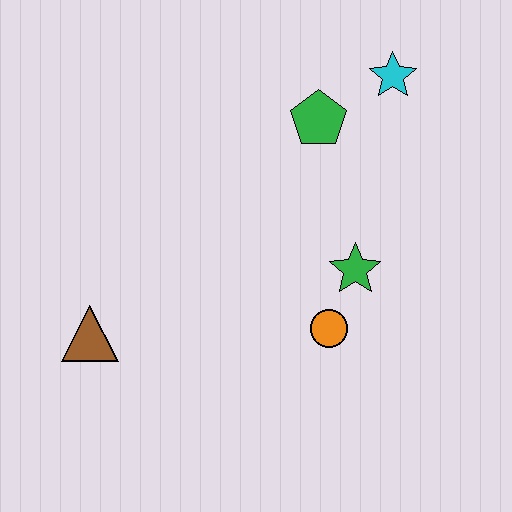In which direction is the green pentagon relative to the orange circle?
The green pentagon is above the orange circle.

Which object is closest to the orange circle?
The green star is closest to the orange circle.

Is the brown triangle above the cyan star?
No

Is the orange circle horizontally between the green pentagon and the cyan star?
Yes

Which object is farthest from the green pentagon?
The brown triangle is farthest from the green pentagon.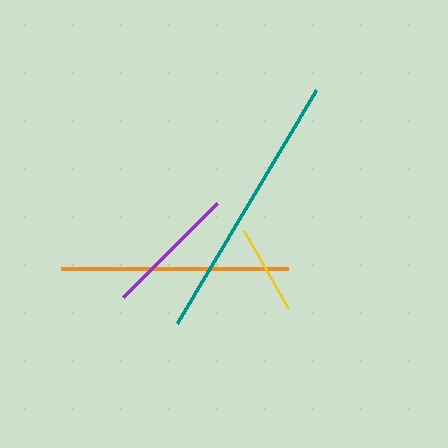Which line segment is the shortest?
The yellow line is the shortest at approximately 89 pixels.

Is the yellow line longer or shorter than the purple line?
The purple line is longer than the yellow line.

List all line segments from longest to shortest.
From longest to shortest: teal, orange, purple, yellow.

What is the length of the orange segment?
The orange segment is approximately 227 pixels long.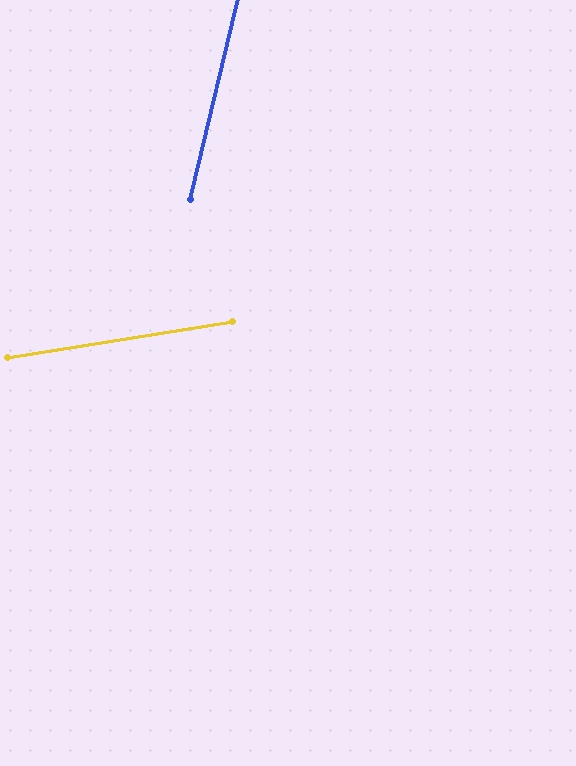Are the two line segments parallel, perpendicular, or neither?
Neither parallel nor perpendicular — they differ by about 68°.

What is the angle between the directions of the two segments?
Approximately 68 degrees.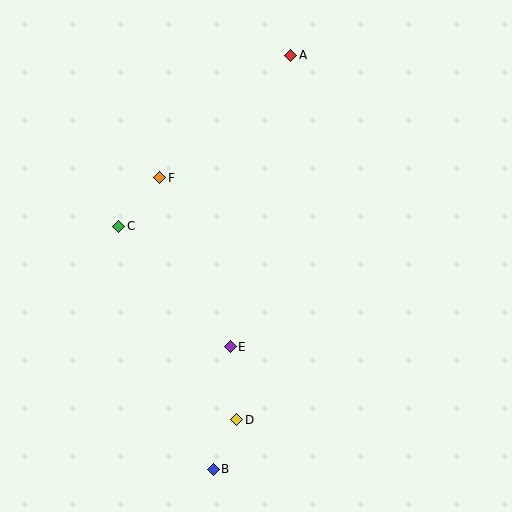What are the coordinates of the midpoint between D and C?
The midpoint between D and C is at (178, 323).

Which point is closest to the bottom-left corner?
Point B is closest to the bottom-left corner.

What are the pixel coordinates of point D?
Point D is at (237, 420).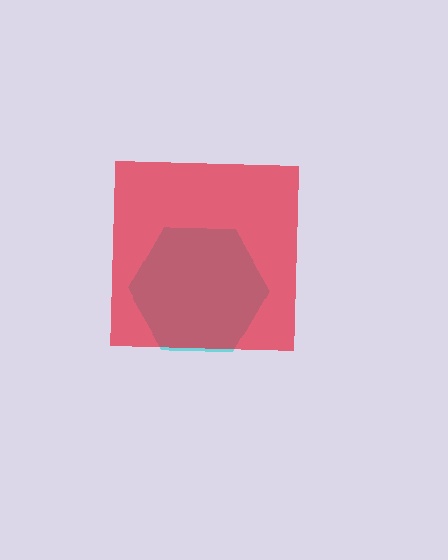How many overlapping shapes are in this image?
There are 2 overlapping shapes in the image.